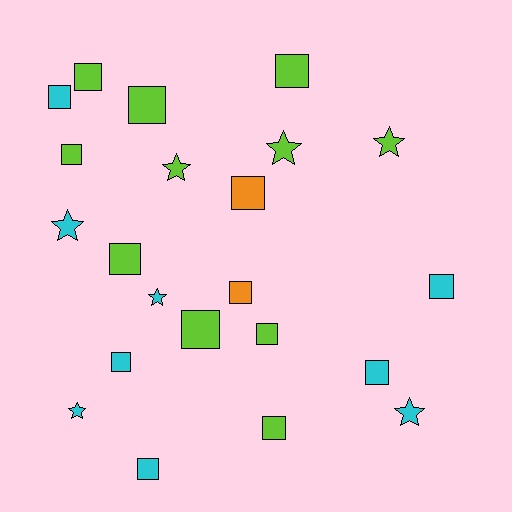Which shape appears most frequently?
Square, with 15 objects.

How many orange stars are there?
There are no orange stars.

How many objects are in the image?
There are 22 objects.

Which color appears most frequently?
Lime, with 11 objects.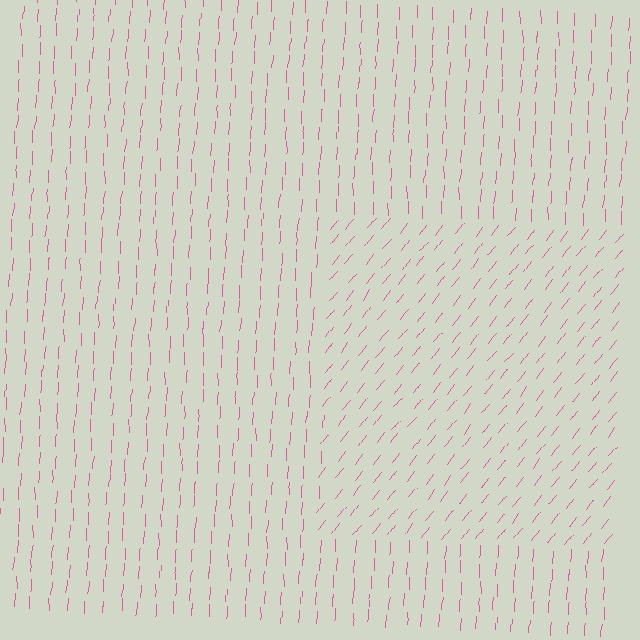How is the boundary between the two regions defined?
The boundary is defined purely by a change in line orientation (approximately 36 degrees difference). All lines are the same color and thickness.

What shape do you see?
I see a rectangle.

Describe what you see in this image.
The image is filled with small pink line segments. A rectangle region in the image has lines oriented differently from the surrounding lines, creating a visible texture boundary.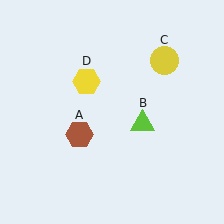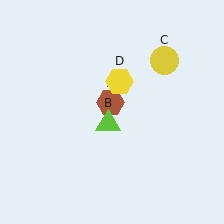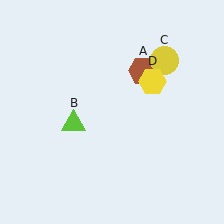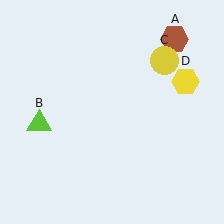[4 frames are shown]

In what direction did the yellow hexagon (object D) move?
The yellow hexagon (object D) moved right.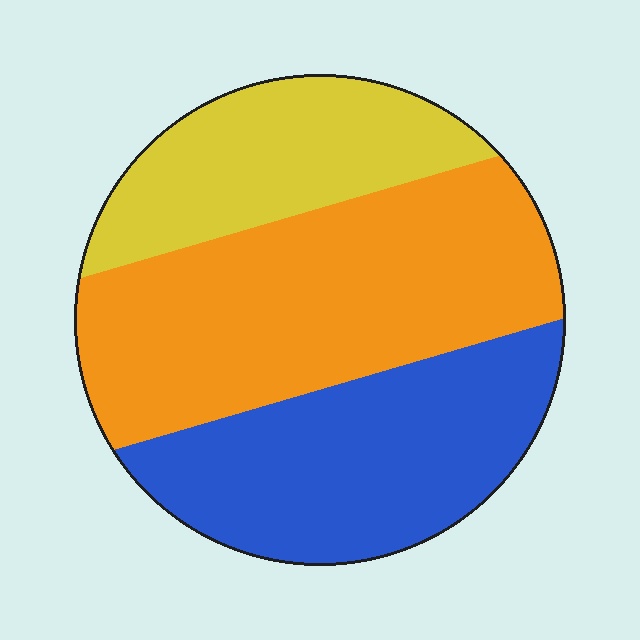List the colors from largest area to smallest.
From largest to smallest: orange, blue, yellow.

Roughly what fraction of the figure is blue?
Blue covers about 35% of the figure.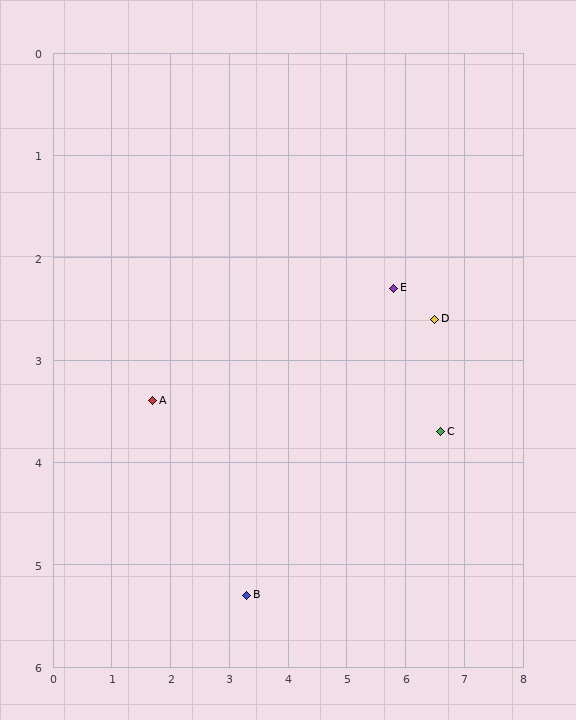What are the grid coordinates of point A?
Point A is at approximately (1.7, 3.4).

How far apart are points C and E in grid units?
Points C and E are about 1.6 grid units apart.